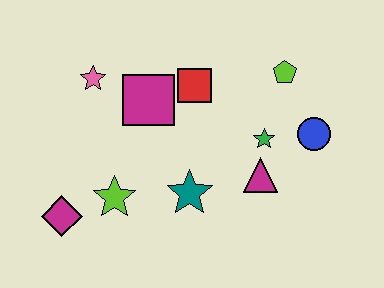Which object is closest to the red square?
The magenta square is closest to the red square.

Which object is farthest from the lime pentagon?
The magenta diamond is farthest from the lime pentagon.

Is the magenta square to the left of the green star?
Yes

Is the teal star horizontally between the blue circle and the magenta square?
Yes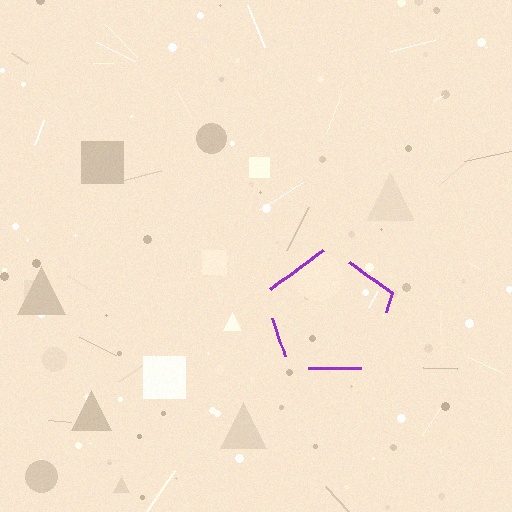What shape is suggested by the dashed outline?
The dashed outline suggests a pentagon.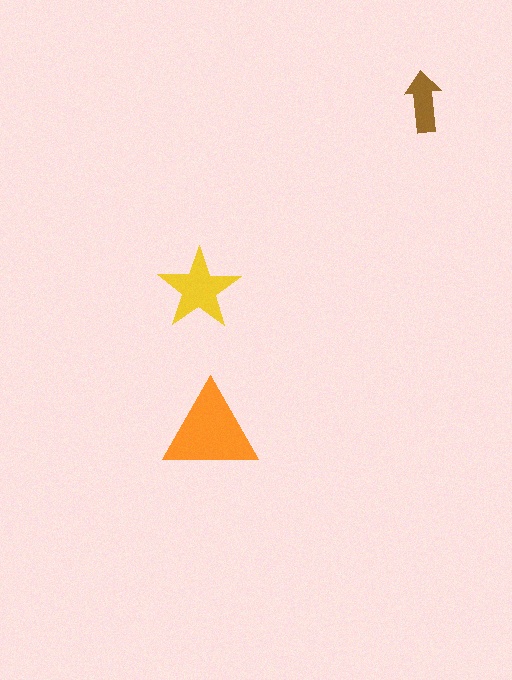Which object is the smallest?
The brown arrow.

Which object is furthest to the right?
The brown arrow is rightmost.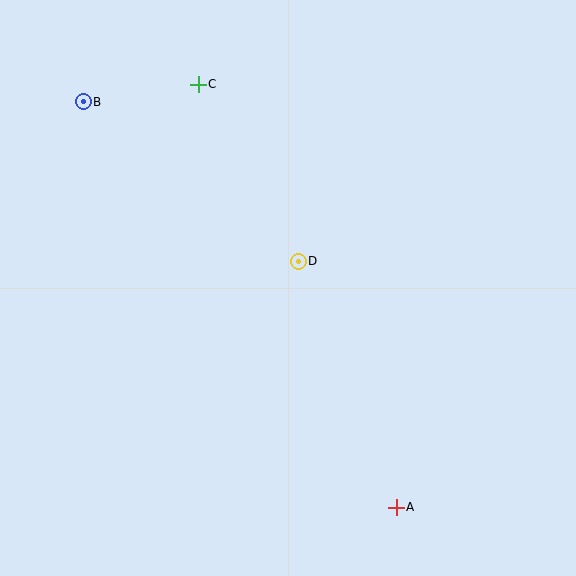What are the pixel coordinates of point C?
Point C is at (198, 84).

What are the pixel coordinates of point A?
Point A is at (396, 507).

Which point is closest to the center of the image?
Point D at (298, 261) is closest to the center.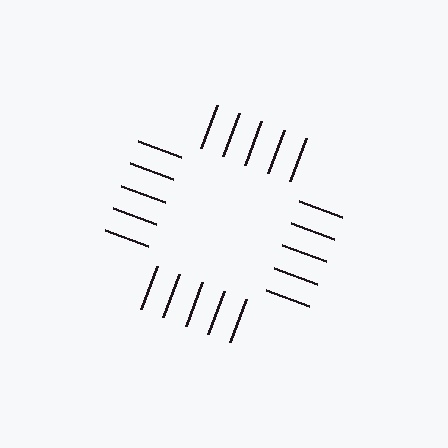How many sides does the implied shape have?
4 sides — the line-ends trace a square.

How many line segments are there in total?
20 — 5 along each of the 4 edges.